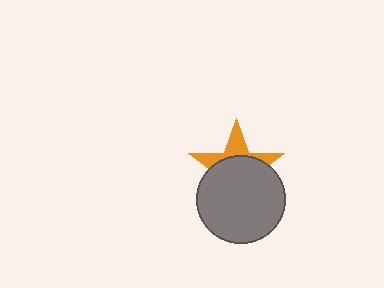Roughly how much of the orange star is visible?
A small part of it is visible (roughly 34%).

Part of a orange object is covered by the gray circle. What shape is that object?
It is a star.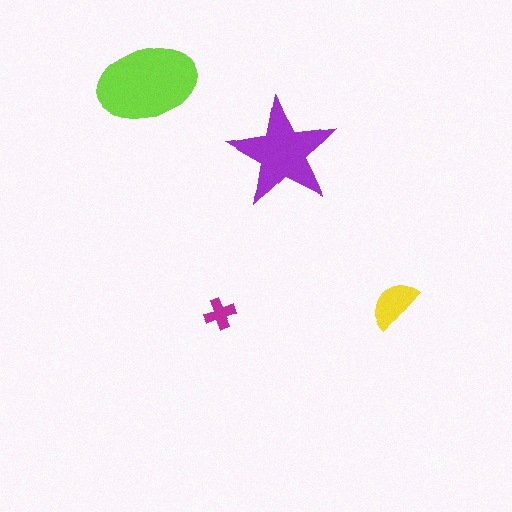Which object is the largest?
The lime ellipse.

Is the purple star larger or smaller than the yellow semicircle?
Larger.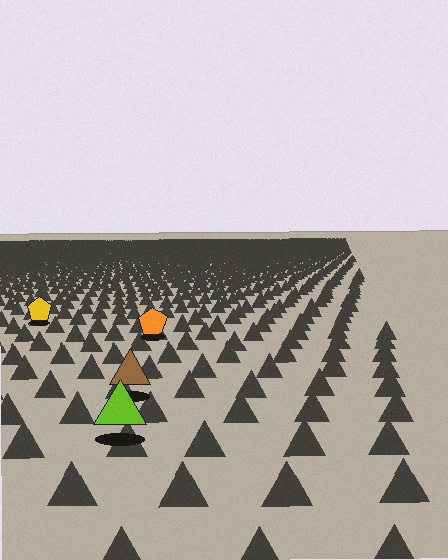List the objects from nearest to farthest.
From nearest to farthest: the lime triangle, the brown triangle, the orange pentagon, the yellow pentagon.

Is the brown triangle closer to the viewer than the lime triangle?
No. The lime triangle is closer — you can tell from the texture gradient: the ground texture is coarser near it.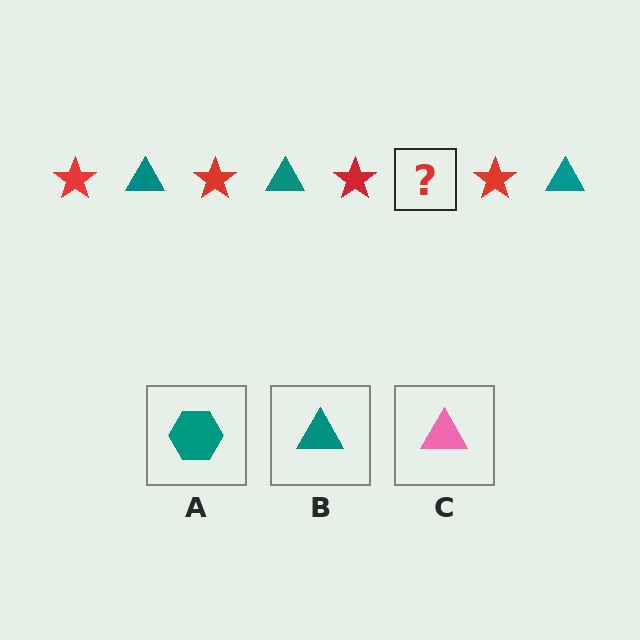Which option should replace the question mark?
Option B.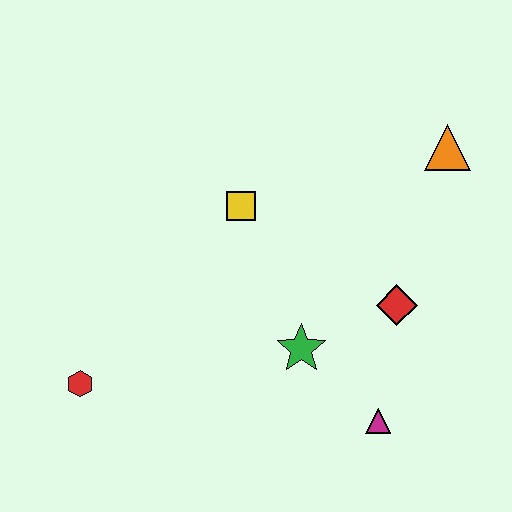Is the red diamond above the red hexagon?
Yes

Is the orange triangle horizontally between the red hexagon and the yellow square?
No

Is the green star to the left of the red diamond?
Yes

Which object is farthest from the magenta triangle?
The red hexagon is farthest from the magenta triangle.